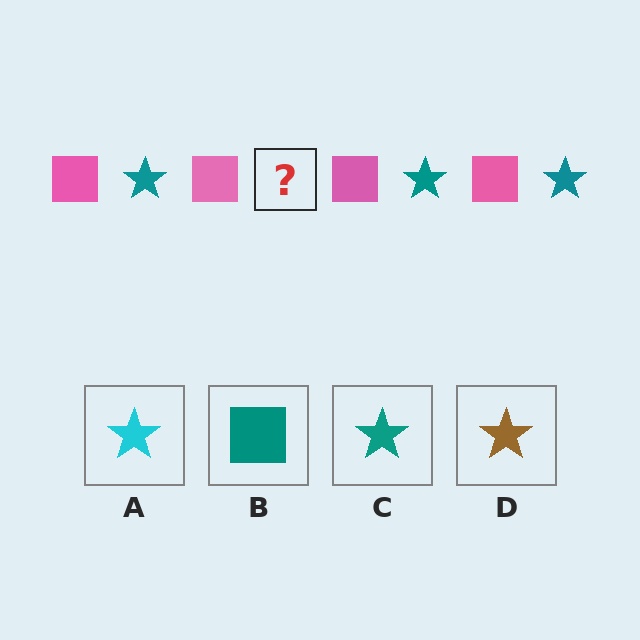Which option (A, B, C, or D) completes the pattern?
C.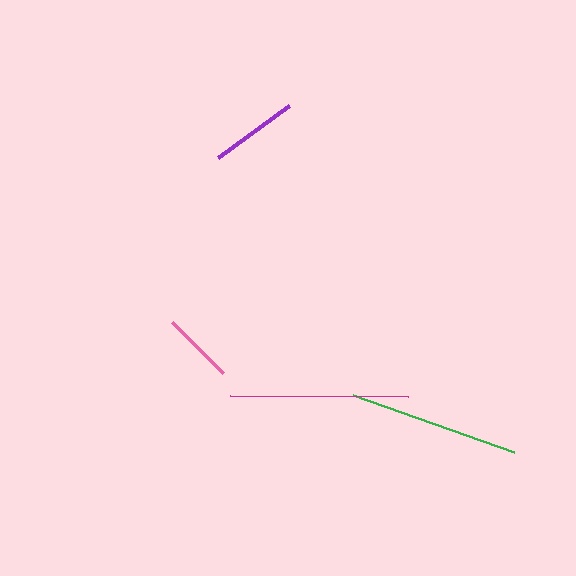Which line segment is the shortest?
The pink line is the shortest at approximately 72 pixels.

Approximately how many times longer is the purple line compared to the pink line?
The purple line is approximately 1.2 times the length of the pink line.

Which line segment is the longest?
The magenta line is the longest at approximately 177 pixels.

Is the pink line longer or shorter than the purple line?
The purple line is longer than the pink line.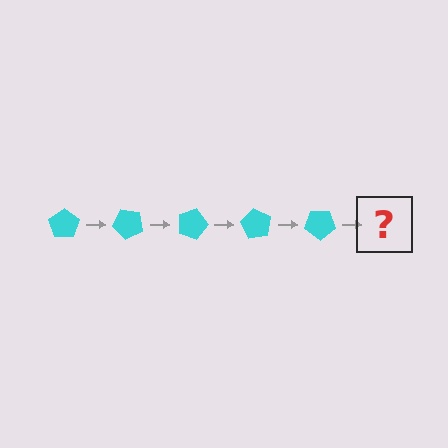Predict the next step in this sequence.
The next step is a cyan pentagon rotated 225 degrees.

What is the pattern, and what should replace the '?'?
The pattern is that the pentagon rotates 45 degrees each step. The '?' should be a cyan pentagon rotated 225 degrees.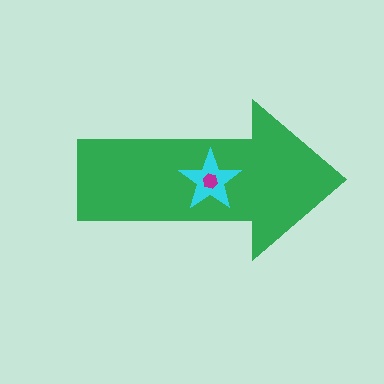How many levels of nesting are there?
3.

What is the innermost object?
The magenta hexagon.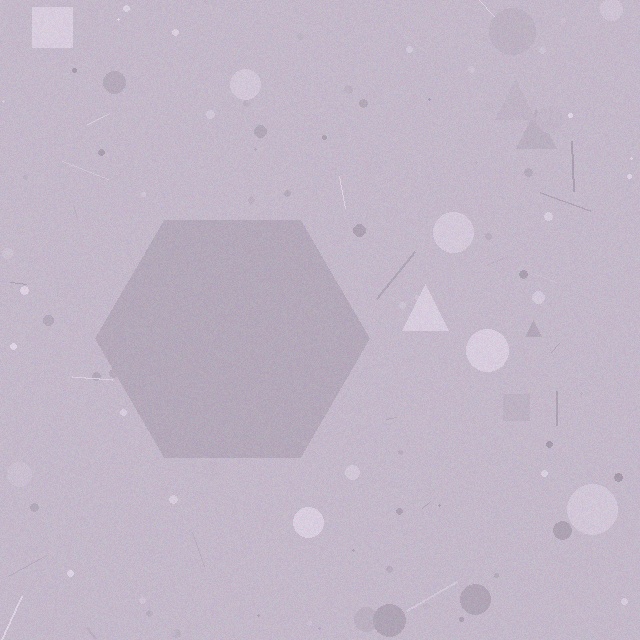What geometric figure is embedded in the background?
A hexagon is embedded in the background.